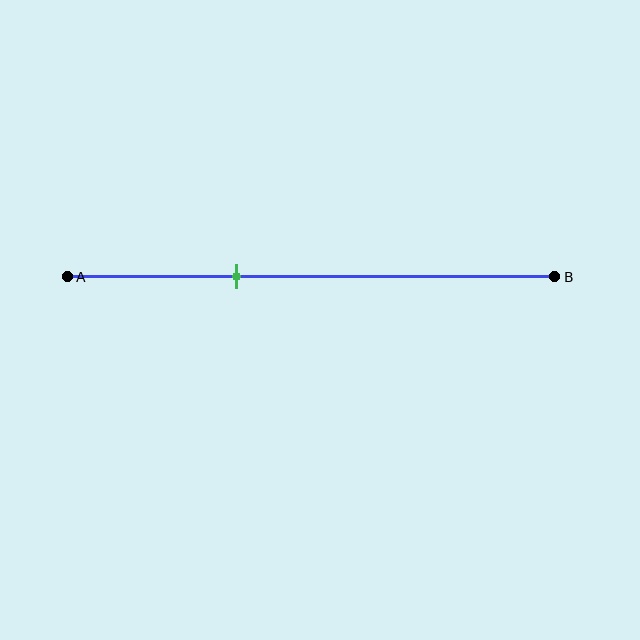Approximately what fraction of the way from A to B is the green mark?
The green mark is approximately 35% of the way from A to B.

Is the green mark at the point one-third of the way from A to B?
Yes, the mark is approximately at the one-third point.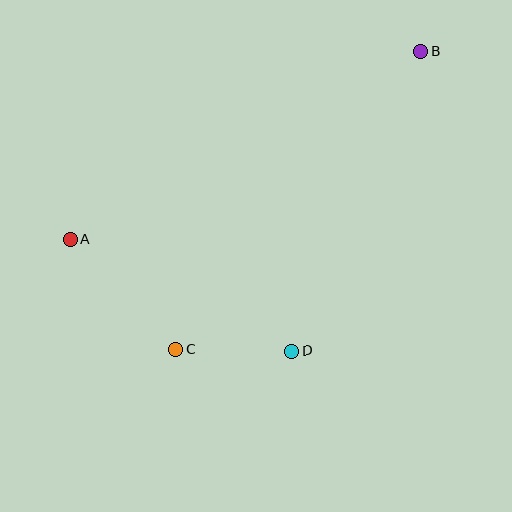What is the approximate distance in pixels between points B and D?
The distance between B and D is approximately 326 pixels.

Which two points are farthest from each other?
Points A and B are farthest from each other.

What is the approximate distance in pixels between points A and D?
The distance between A and D is approximately 248 pixels.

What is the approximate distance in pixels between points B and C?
The distance between B and C is approximately 385 pixels.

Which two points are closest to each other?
Points C and D are closest to each other.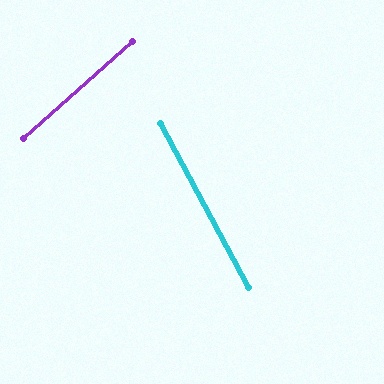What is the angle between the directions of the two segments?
Approximately 77 degrees.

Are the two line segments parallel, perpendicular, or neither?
Neither parallel nor perpendicular — they differ by about 77°.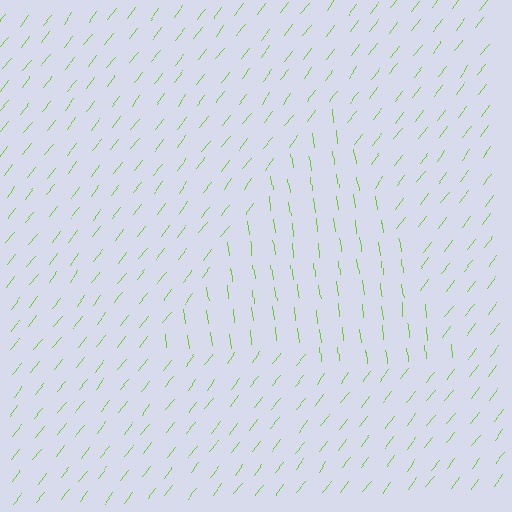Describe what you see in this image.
The image is filled with small lime line segments. A triangle region in the image has lines oriented differently from the surrounding lines, creating a visible texture boundary.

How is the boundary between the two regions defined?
The boundary is defined purely by a change in line orientation (approximately 45 degrees difference). All lines are the same color and thickness.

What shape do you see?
I see a triangle.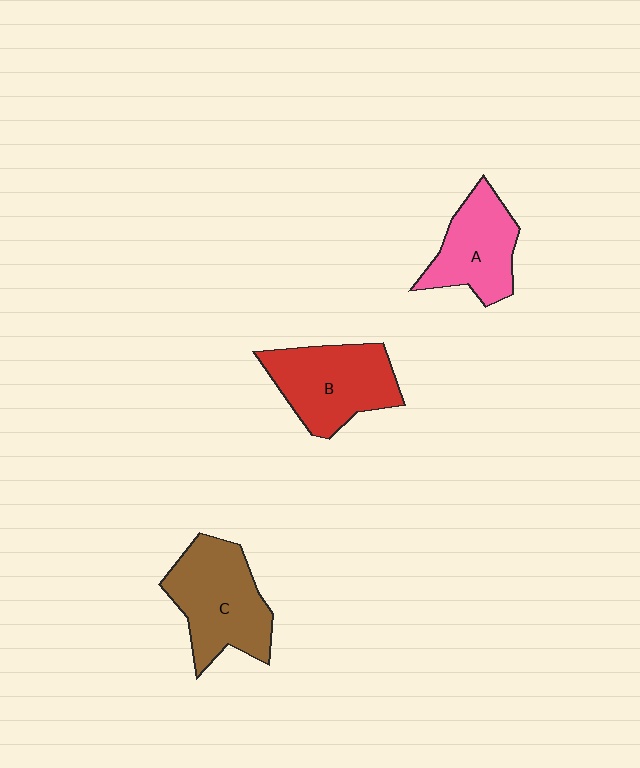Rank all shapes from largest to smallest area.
From largest to smallest: C (brown), B (red), A (pink).